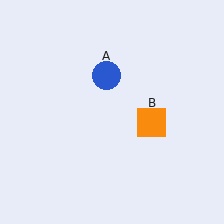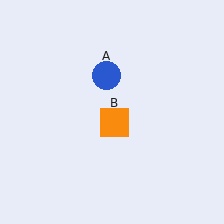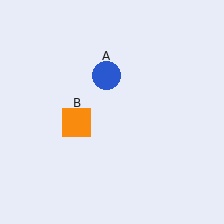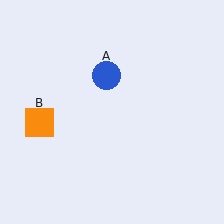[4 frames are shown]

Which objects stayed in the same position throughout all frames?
Blue circle (object A) remained stationary.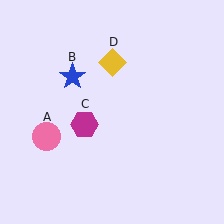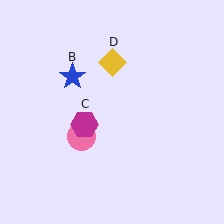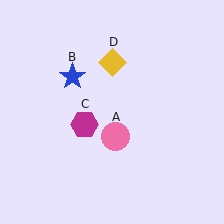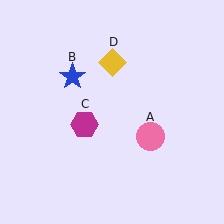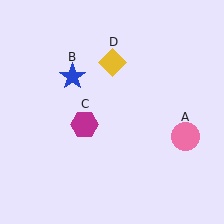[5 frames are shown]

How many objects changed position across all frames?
1 object changed position: pink circle (object A).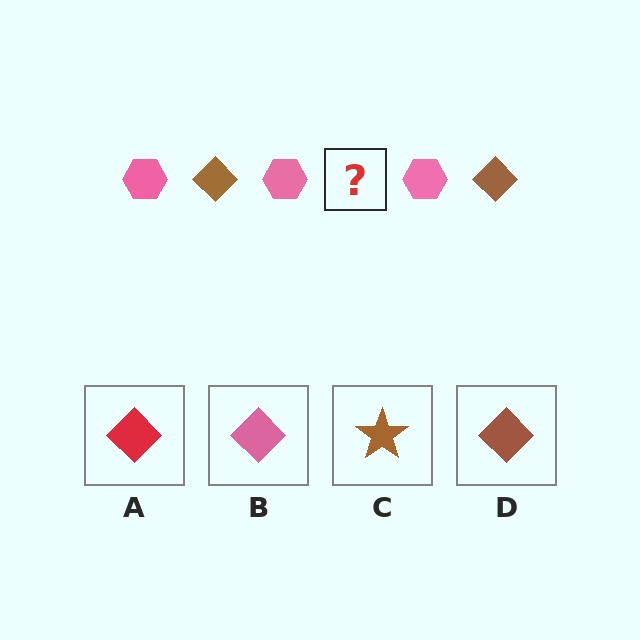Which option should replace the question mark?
Option D.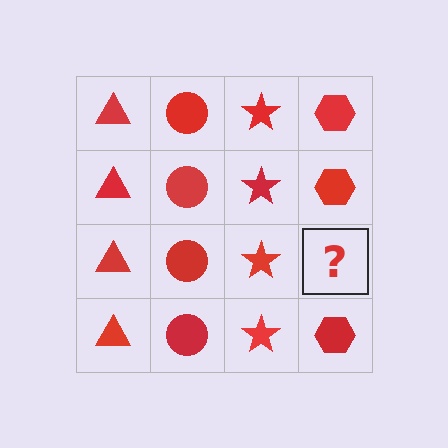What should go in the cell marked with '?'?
The missing cell should contain a red hexagon.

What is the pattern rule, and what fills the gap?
The rule is that each column has a consistent shape. The gap should be filled with a red hexagon.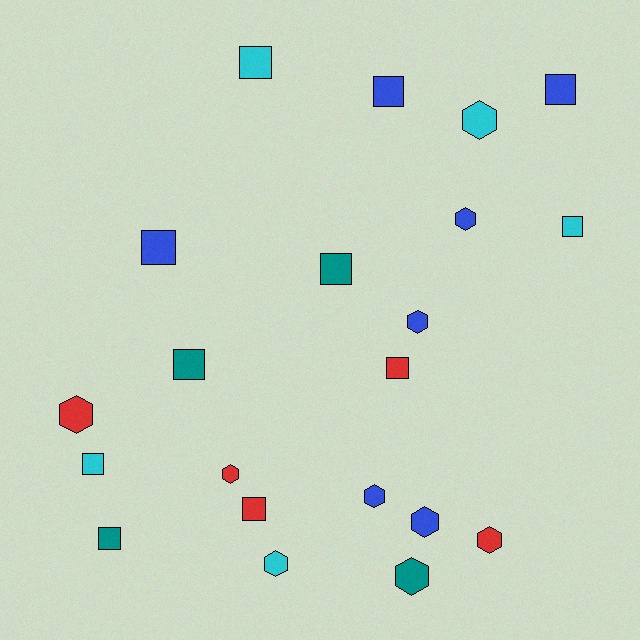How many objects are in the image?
There are 21 objects.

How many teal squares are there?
There are 3 teal squares.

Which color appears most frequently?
Blue, with 7 objects.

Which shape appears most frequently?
Square, with 11 objects.